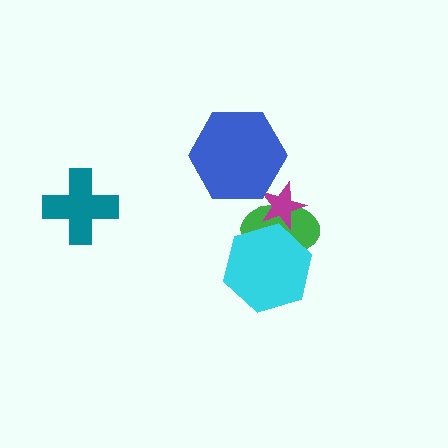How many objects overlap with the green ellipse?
2 objects overlap with the green ellipse.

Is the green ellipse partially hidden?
Yes, it is partially covered by another shape.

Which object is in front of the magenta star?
The cyan hexagon is in front of the magenta star.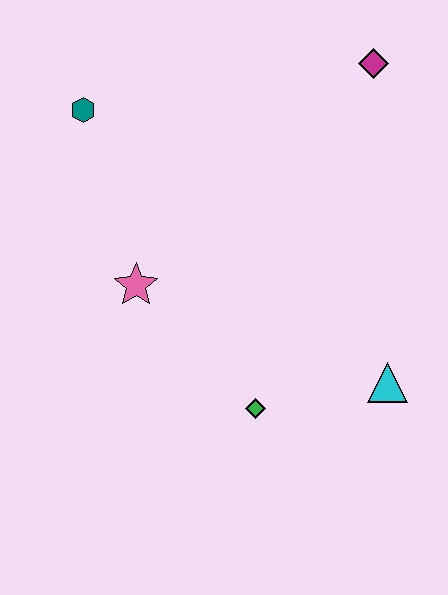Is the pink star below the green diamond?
No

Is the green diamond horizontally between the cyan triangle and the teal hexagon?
Yes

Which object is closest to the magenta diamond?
The teal hexagon is closest to the magenta diamond.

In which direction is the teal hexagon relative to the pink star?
The teal hexagon is above the pink star.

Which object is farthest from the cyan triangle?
The teal hexagon is farthest from the cyan triangle.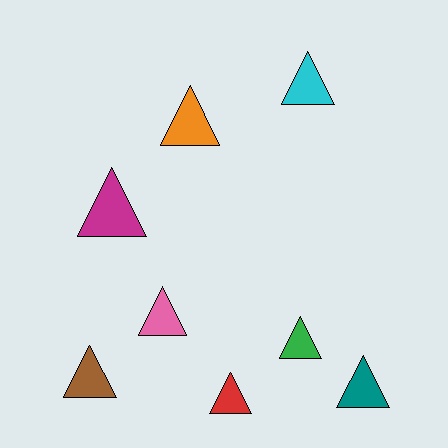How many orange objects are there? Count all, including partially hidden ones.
There is 1 orange object.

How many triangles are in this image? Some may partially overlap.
There are 8 triangles.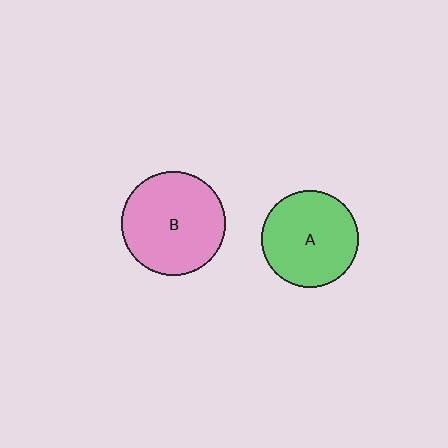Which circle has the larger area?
Circle B (pink).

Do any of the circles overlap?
No, none of the circles overlap.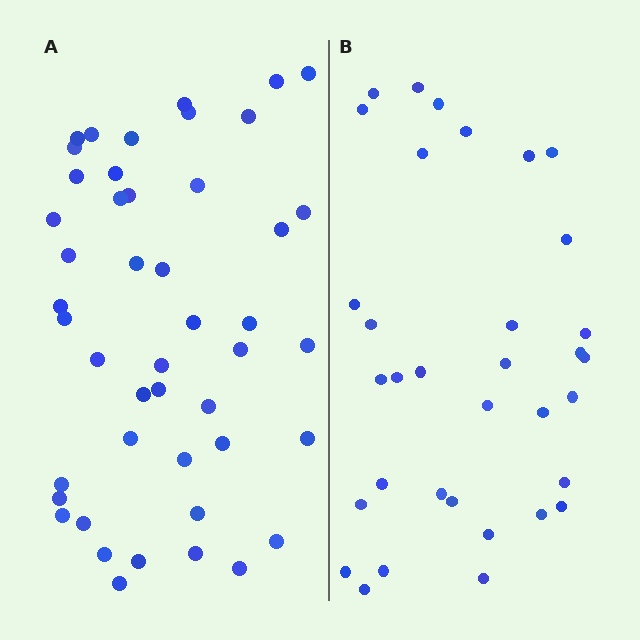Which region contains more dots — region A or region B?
Region A (the left region) has more dots.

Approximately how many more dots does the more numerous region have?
Region A has roughly 12 or so more dots than region B.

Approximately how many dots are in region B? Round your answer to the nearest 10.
About 30 dots. (The exact count is 34, which rounds to 30.)